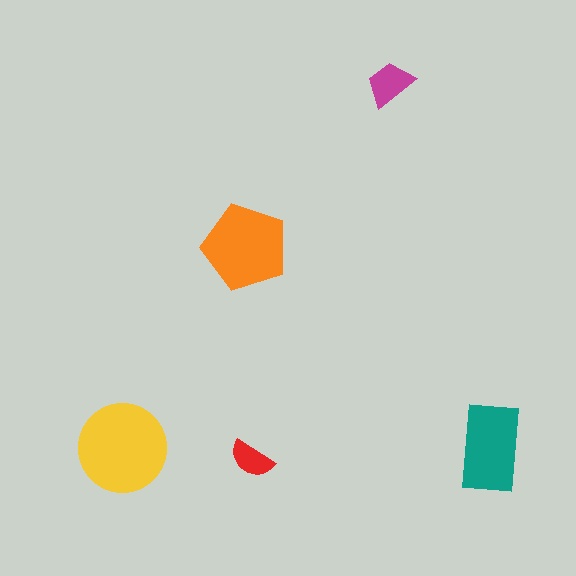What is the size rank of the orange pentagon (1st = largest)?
2nd.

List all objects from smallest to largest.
The red semicircle, the magenta trapezoid, the teal rectangle, the orange pentagon, the yellow circle.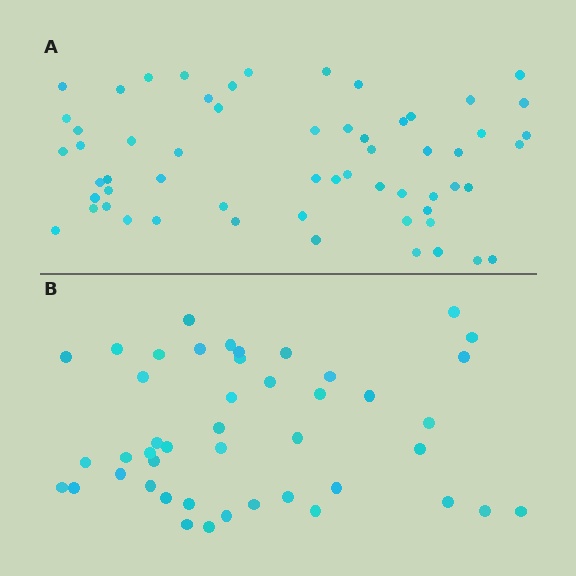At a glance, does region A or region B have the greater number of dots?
Region A (the top region) has more dots.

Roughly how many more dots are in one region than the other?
Region A has approximately 15 more dots than region B.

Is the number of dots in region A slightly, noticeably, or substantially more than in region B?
Region A has noticeably more, but not dramatically so. The ratio is roughly 1.3 to 1.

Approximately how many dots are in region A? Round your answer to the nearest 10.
About 60 dots. (The exact count is 59, which rounds to 60.)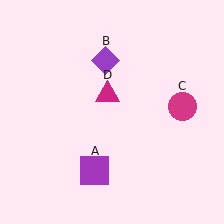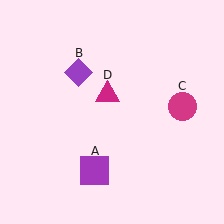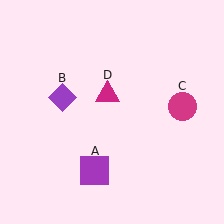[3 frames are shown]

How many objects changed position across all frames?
1 object changed position: purple diamond (object B).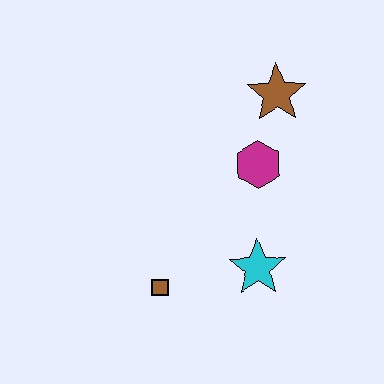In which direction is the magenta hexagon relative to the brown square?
The magenta hexagon is above the brown square.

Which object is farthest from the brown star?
The brown square is farthest from the brown star.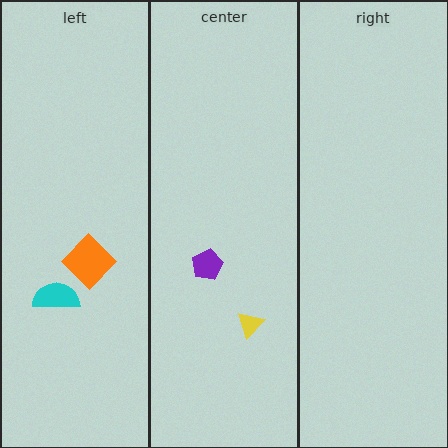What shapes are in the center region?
The yellow triangle, the purple pentagon.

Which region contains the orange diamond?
The left region.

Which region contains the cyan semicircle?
The left region.